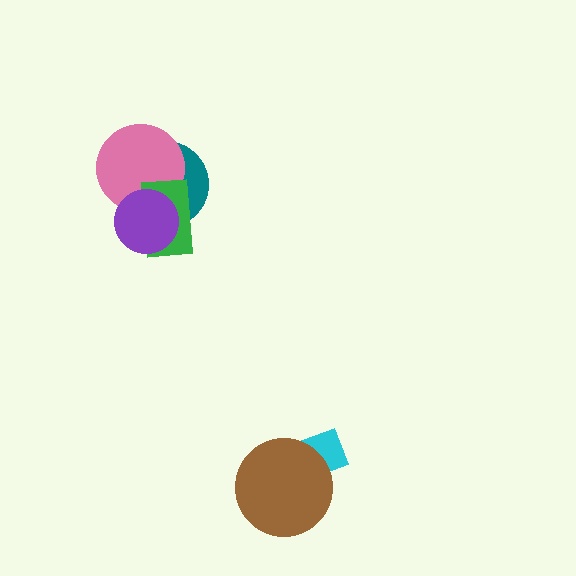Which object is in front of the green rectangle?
The purple circle is in front of the green rectangle.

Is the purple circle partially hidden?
No, no other shape covers it.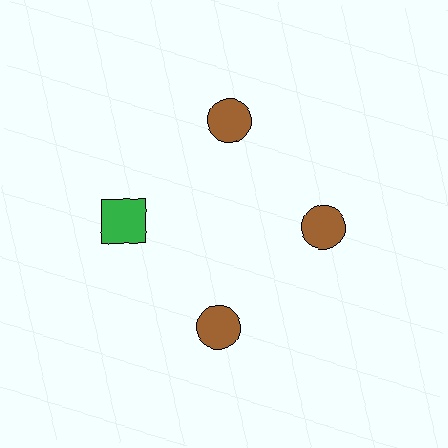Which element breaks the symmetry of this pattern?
The green square at roughly the 9 o'clock position breaks the symmetry. All other shapes are brown circles.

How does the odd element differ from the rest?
It differs in both color (green instead of brown) and shape (square instead of circle).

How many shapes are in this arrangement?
There are 4 shapes arranged in a ring pattern.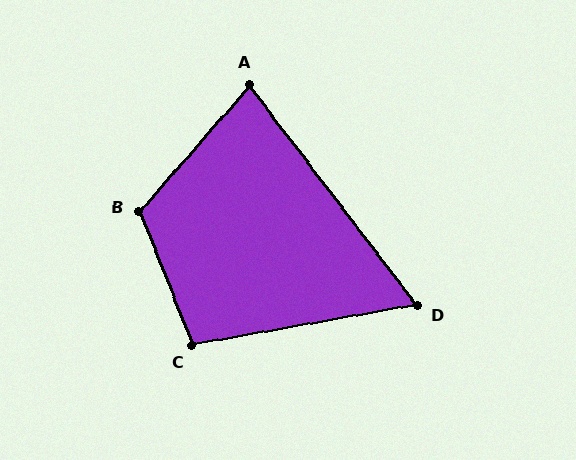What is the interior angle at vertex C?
Approximately 101 degrees (obtuse).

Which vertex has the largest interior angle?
B, at approximately 117 degrees.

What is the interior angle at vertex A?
Approximately 79 degrees (acute).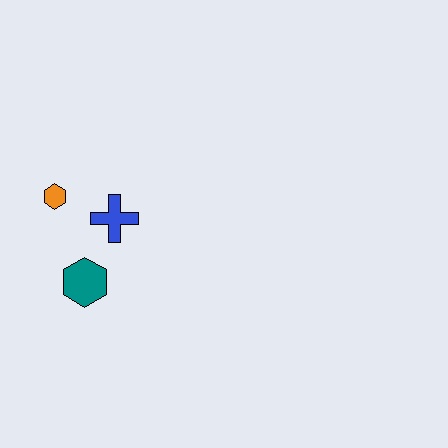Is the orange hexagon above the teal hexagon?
Yes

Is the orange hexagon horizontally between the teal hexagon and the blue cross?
No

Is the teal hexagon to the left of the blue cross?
Yes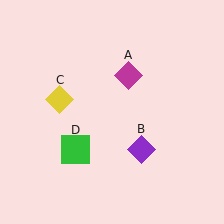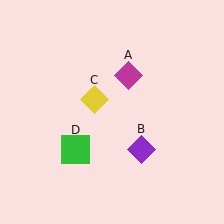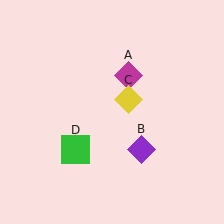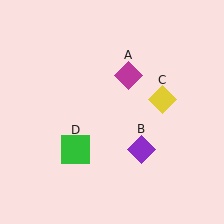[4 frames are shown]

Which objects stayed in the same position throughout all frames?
Magenta diamond (object A) and purple diamond (object B) and green square (object D) remained stationary.